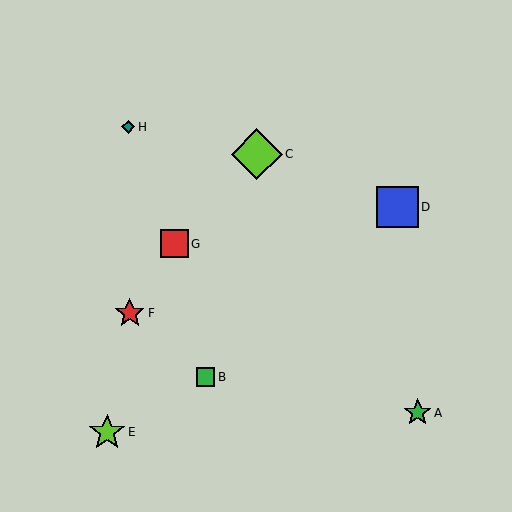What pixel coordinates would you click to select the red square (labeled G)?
Click at (174, 244) to select the red square G.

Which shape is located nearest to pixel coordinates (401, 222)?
The blue square (labeled D) at (397, 207) is nearest to that location.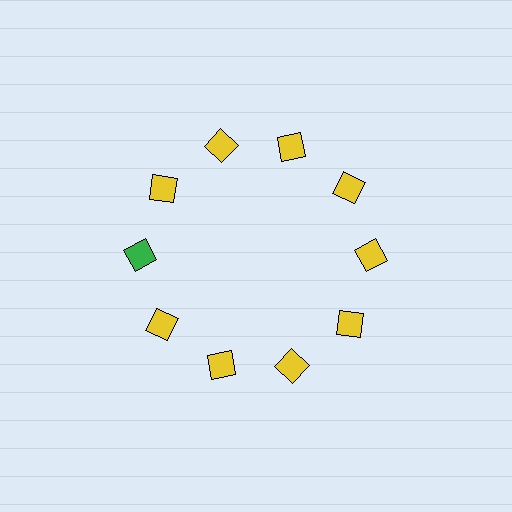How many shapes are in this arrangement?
There are 10 shapes arranged in a ring pattern.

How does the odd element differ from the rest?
It has a different color: green instead of yellow.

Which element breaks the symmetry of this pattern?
The green square at roughly the 9 o'clock position breaks the symmetry. All other shapes are yellow squares.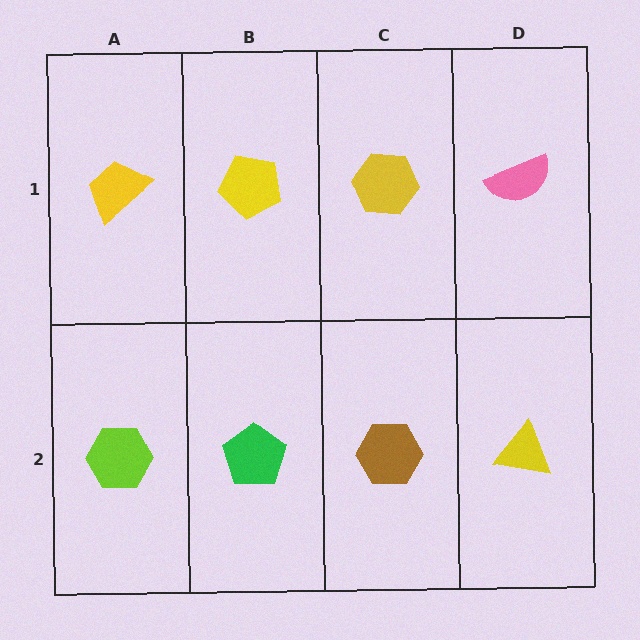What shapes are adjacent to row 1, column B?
A green pentagon (row 2, column B), a yellow trapezoid (row 1, column A), a yellow hexagon (row 1, column C).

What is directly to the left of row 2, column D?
A brown hexagon.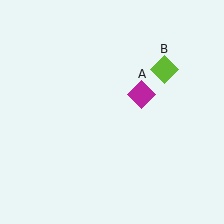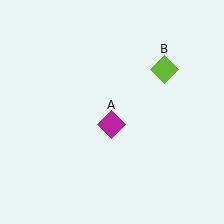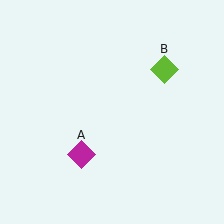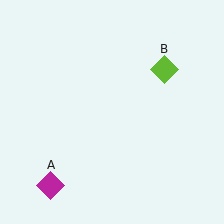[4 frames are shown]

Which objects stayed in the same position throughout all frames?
Lime diamond (object B) remained stationary.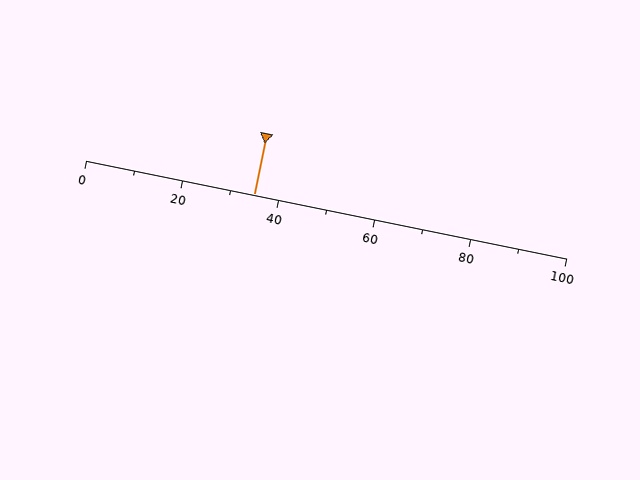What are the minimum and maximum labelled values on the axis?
The axis runs from 0 to 100.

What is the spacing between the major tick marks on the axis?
The major ticks are spaced 20 apart.